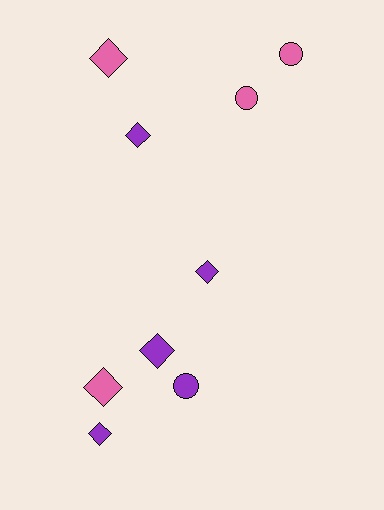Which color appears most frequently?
Purple, with 5 objects.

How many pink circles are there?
There are 2 pink circles.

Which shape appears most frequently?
Diamond, with 6 objects.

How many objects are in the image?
There are 9 objects.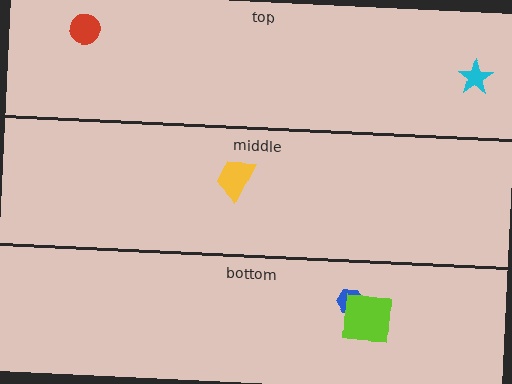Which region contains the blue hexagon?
The bottom region.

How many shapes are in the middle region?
1.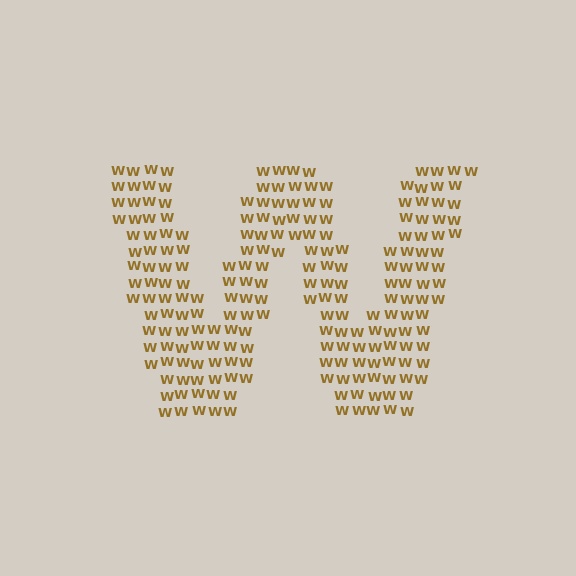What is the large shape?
The large shape is the letter W.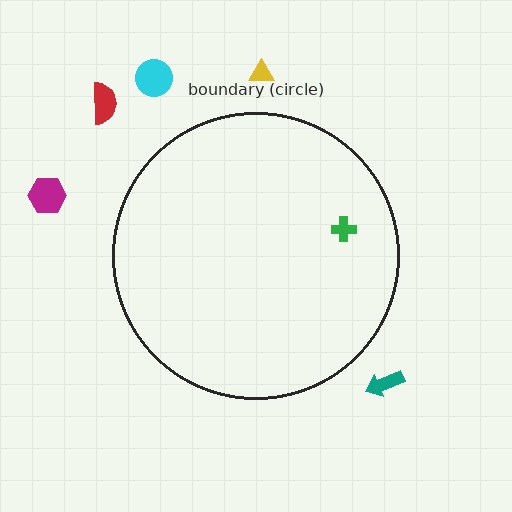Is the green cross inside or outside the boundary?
Inside.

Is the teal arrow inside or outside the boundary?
Outside.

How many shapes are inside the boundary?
1 inside, 5 outside.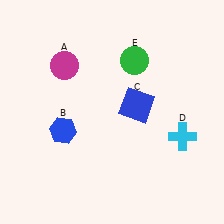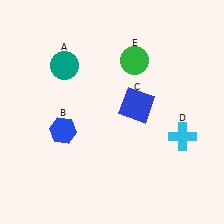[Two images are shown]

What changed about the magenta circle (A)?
In Image 1, A is magenta. In Image 2, it changed to teal.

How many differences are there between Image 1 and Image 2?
There is 1 difference between the two images.